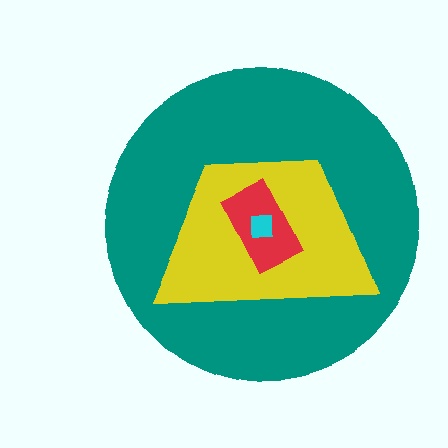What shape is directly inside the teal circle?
The yellow trapezoid.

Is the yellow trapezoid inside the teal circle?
Yes.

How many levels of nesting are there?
4.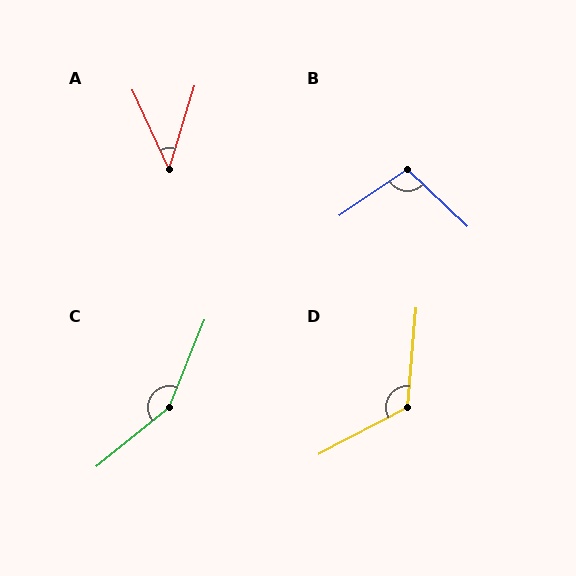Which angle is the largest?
C, at approximately 151 degrees.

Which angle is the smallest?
A, at approximately 42 degrees.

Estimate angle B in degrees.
Approximately 102 degrees.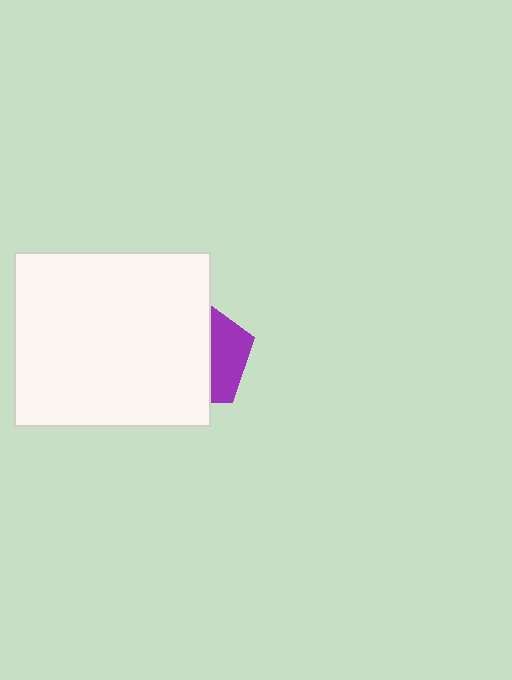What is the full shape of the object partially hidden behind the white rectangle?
The partially hidden object is a purple pentagon.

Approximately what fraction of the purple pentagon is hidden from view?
Roughly 66% of the purple pentagon is hidden behind the white rectangle.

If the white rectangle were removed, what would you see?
You would see the complete purple pentagon.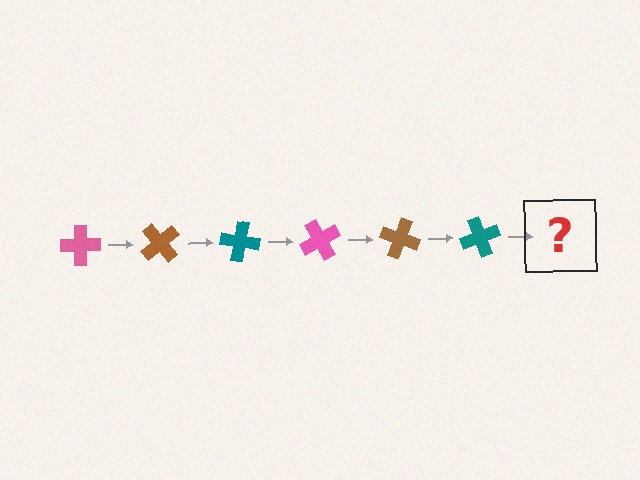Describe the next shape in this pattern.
It should be a pink cross, rotated 300 degrees from the start.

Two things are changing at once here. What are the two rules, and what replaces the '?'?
The two rules are that it rotates 50 degrees each step and the color cycles through pink, brown, and teal. The '?' should be a pink cross, rotated 300 degrees from the start.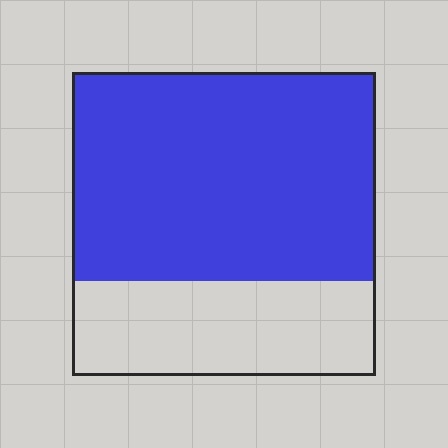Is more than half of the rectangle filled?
Yes.